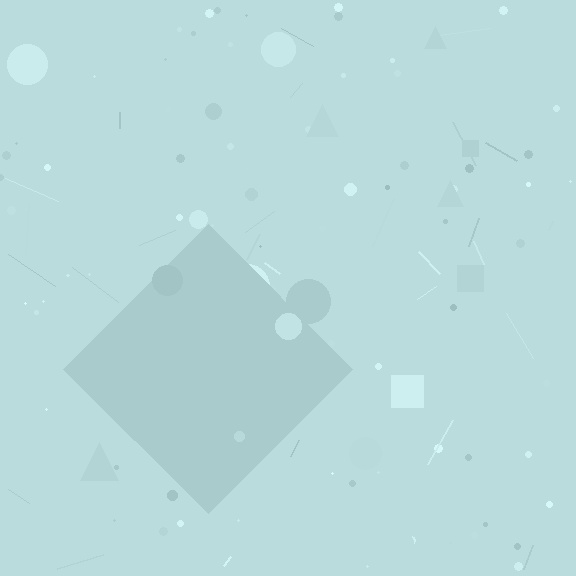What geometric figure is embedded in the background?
A diamond is embedded in the background.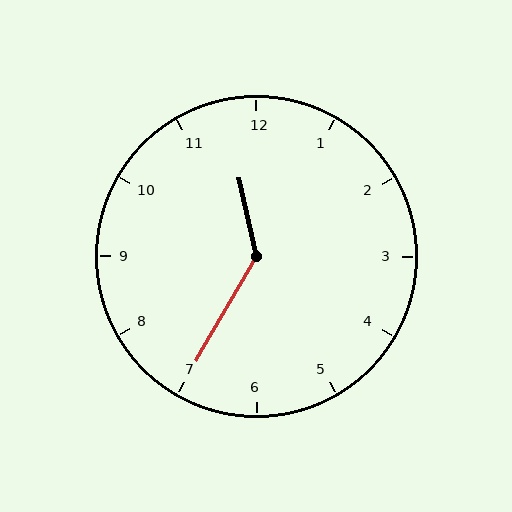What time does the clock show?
11:35.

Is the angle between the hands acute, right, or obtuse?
It is obtuse.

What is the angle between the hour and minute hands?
Approximately 138 degrees.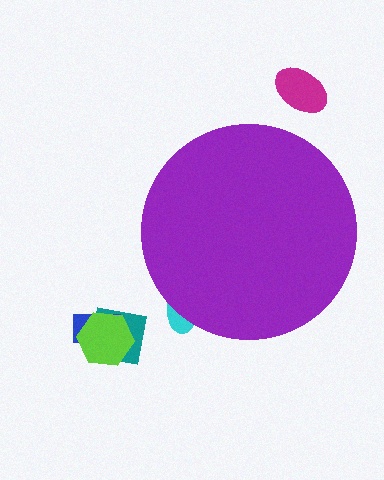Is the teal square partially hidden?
No, the teal square is fully visible.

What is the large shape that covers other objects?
A purple circle.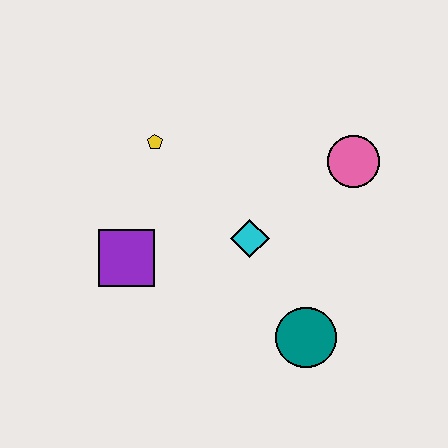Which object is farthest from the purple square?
The pink circle is farthest from the purple square.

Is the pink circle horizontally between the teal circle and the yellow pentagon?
No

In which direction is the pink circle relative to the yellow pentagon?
The pink circle is to the right of the yellow pentagon.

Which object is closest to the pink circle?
The cyan diamond is closest to the pink circle.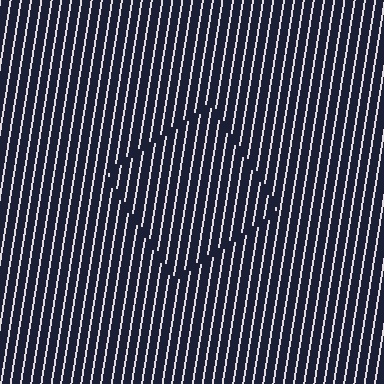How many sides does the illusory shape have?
4 sides — the line-ends trace a square.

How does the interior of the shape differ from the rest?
The interior of the shape contains the same grating, shifted by half a period — the contour is defined by the phase discontinuity where line-ends from the inner and outer gratings abut.